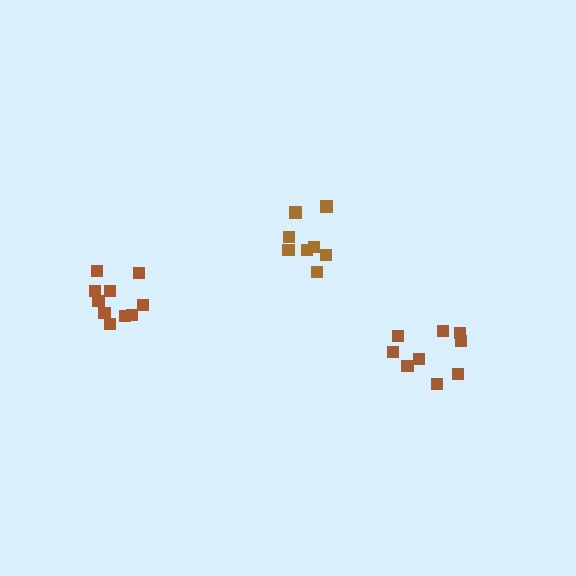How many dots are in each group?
Group 1: 10 dots, Group 2: 8 dots, Group 3: 9 dots (27 total).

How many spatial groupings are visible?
There are 3 spatial groupings.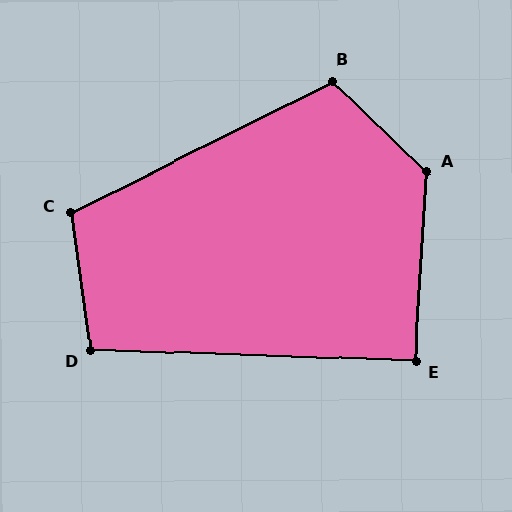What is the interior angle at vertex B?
Approximately 110 degrees (obtuse).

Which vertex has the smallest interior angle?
E, at approximately 92 degrees.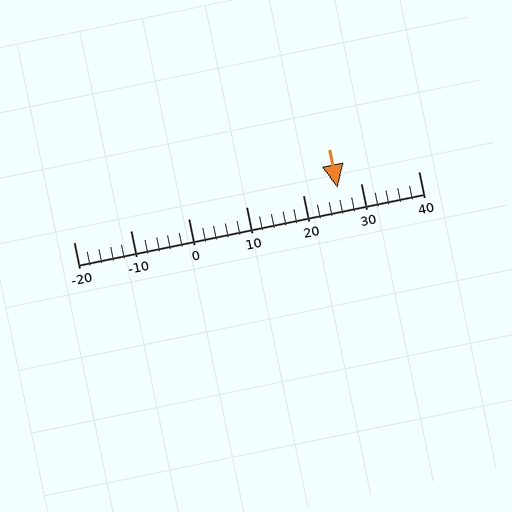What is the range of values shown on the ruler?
The ruler shows values from -20 to 40.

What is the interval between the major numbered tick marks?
The major tick marks are spaced 10 units apart.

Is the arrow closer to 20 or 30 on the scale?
The arrow is closer to 30.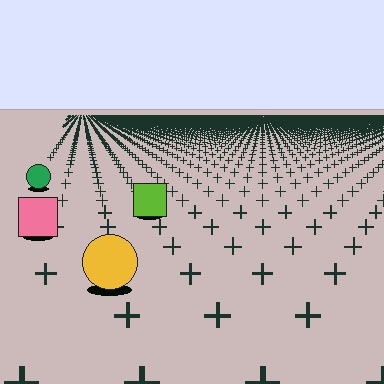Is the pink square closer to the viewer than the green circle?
Yes. The pink square is closer — you can tell from the texture gradient: the ground texture is coarser near it.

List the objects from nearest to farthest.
From nearest to farthest: the yellow circle, the pink square, the lime square, the green circle.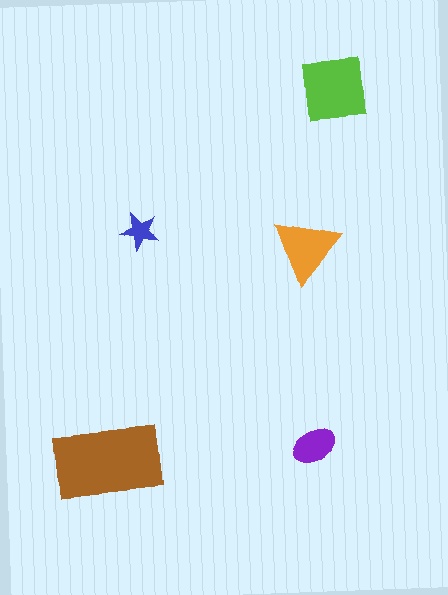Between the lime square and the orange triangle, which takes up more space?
The lime square.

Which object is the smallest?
The blue star.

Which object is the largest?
The brown rectangle.